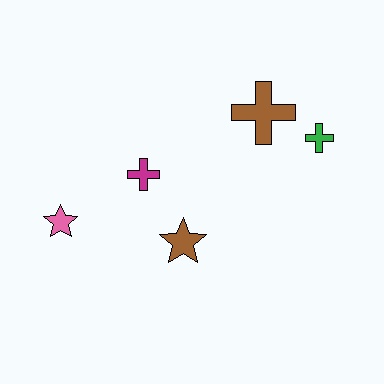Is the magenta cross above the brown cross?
No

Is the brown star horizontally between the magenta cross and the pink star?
No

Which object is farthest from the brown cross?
The pink star is farthest from the brown cross.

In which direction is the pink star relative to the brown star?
The pink star is to the left of the brown star.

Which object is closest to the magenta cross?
The brown star is closest to the magenta cross.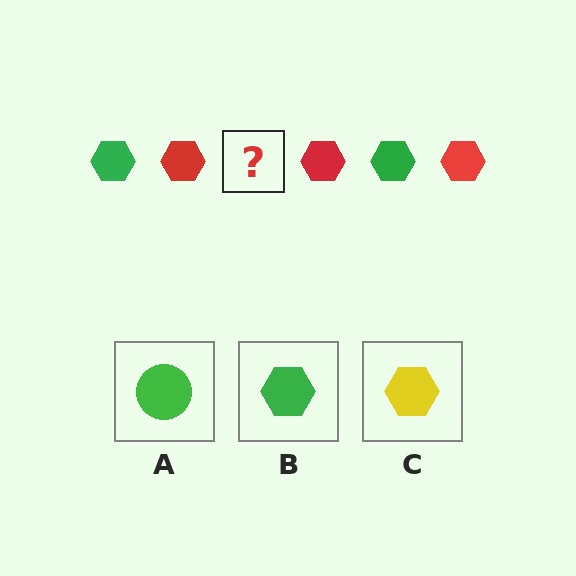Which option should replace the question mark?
Option B.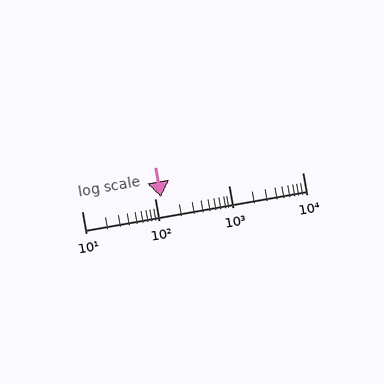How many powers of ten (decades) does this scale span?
The scale spans 3 decades, from 10 to 10000.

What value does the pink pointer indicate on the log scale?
The pointer indicates approximately 120.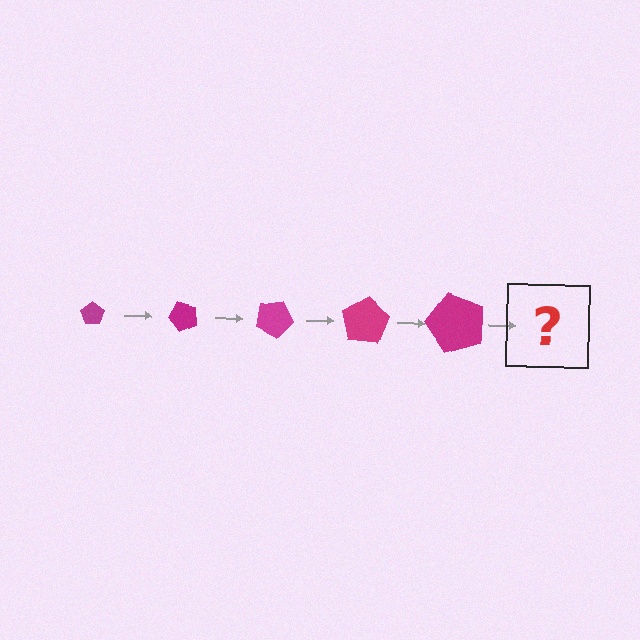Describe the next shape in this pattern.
It should be a pentagon, larger than the previous one and rotated 250 degrees from the start.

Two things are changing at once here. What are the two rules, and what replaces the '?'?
The two rules are that the pentagon grows larger each step and it rotates 50 degrees each step. The '?' should be a pentagon, larger than the previous one and rotated 250 degrees from the start.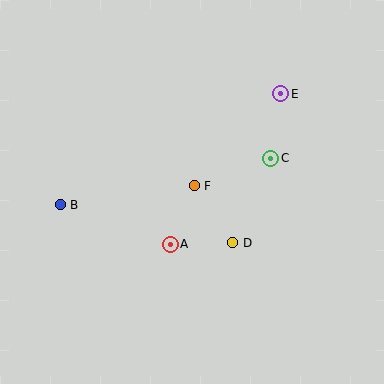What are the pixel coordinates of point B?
Point B is at (60, 205).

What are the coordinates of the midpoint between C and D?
The midpoint between C and D is at (252, 200).